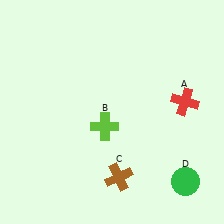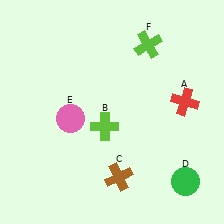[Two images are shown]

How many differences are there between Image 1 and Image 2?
There are 2 differences between the two images.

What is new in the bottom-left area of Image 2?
A pink circle (E) was added in the bottom-left area of Image 2.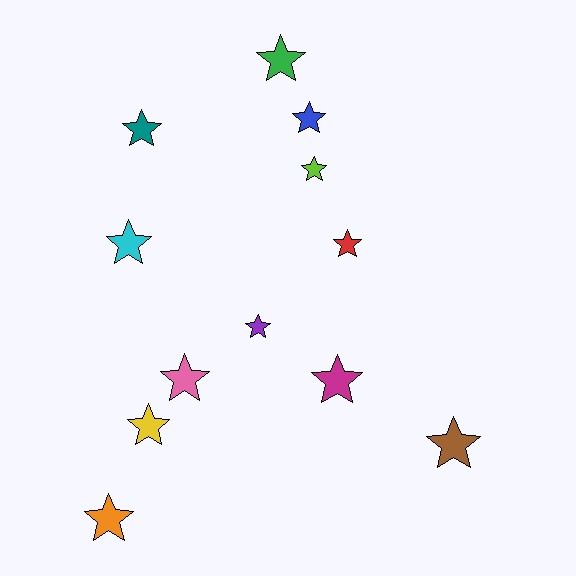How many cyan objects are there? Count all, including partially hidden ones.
There is 1 cyan object.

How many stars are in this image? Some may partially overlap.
There are 12 stars.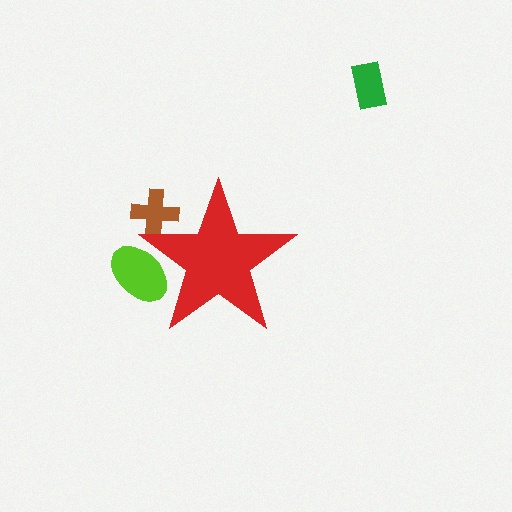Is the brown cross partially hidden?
Yes, the brown cross is partially hidden behind the red star.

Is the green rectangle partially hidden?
No, the green rectangle is fully visible.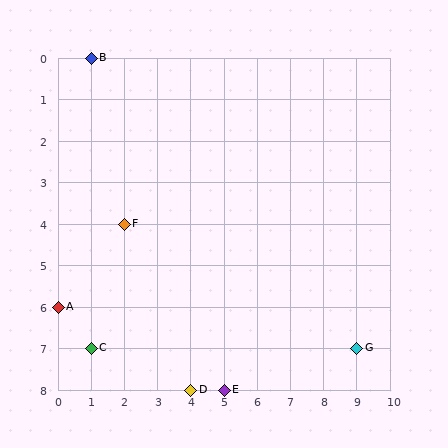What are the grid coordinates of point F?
Point F is at grid coordinates (2, 4).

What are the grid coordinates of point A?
Point A is at grid coordinates (0, 6).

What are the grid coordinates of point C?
Point C is at grid coordinates (1, 7).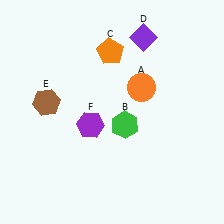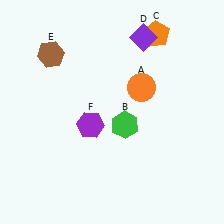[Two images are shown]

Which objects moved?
The objects that moved are: the orange pentagon (C), the brown hexagon (E).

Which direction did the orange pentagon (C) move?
The orange pentagon (C) moved right.